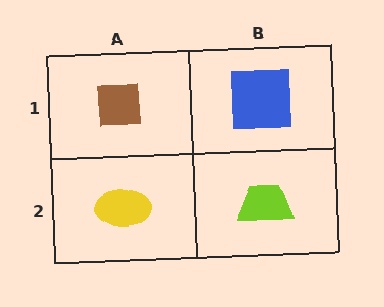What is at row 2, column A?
A yellow ellipse.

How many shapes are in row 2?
2 shapes.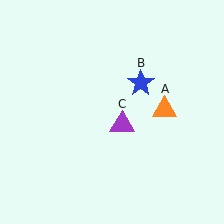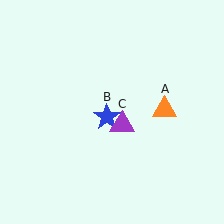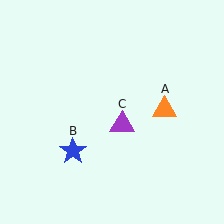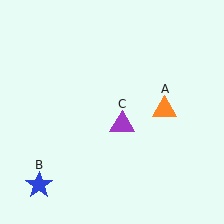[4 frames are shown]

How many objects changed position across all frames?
1 object changed position: blue star (object B).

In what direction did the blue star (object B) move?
The blue star (object B) moved down and to the left.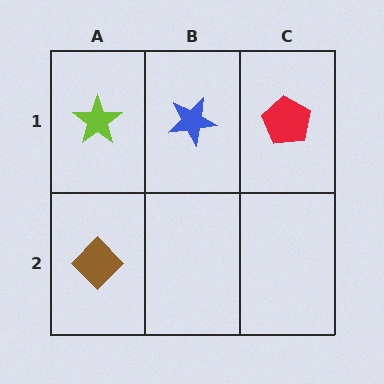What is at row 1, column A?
A lime star.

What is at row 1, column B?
A blue star.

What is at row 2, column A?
A brown diamond.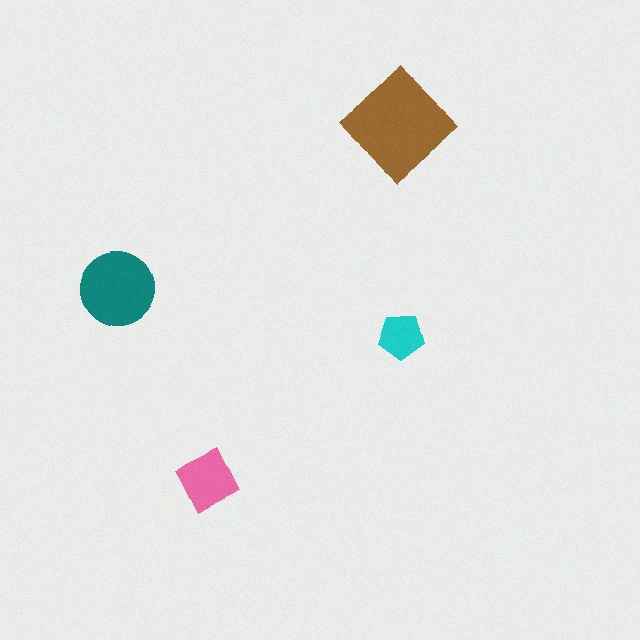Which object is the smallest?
The cyan pentagon.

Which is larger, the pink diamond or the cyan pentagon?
The pink diamond.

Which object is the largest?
The brown diamond.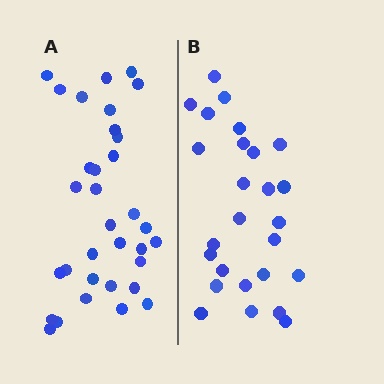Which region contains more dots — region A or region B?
Region A (the left region) has more dots.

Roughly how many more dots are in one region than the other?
Region A has roughly 8 or so more dots than region B.